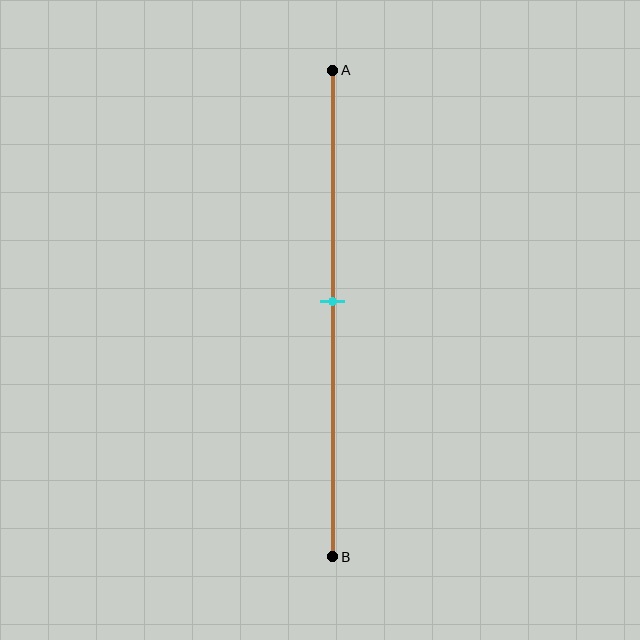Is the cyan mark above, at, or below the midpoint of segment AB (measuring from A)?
The cyan mark is approximately at the midpoint of segment AB.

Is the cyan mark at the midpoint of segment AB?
Yes, the mark is approximately at the midpoint.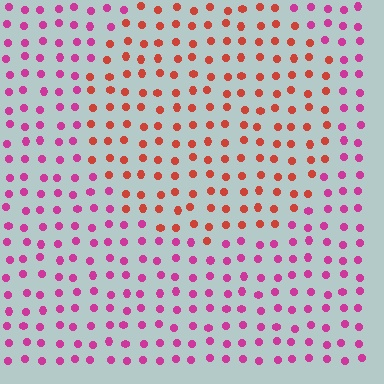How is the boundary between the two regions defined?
The boundary is defined purely by a slight shift in hue (about 44 degrees). Spacing, size, and orientation are identical on both sides.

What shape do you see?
I see a circle.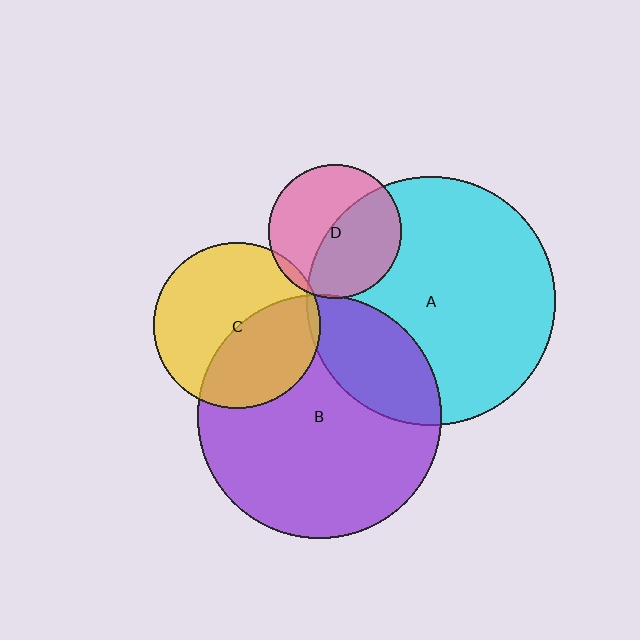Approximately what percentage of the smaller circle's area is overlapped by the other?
Approximately 50%.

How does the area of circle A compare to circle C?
Approximately 2.2 times.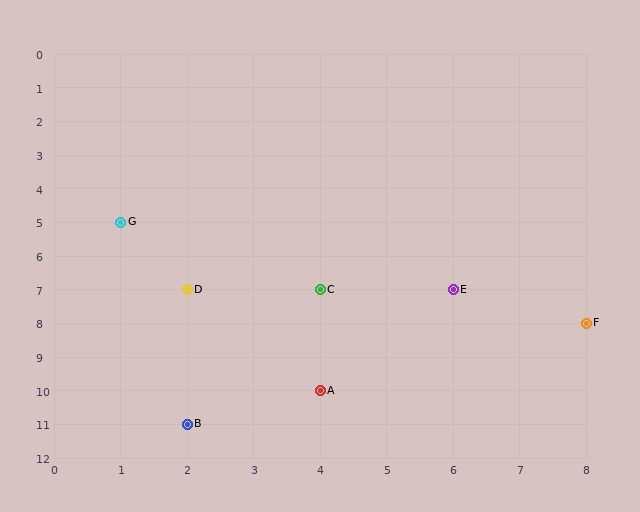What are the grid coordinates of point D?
Point D is at grid coordinates (2, 7).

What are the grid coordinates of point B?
Point B is at grid coordinates (2, 11).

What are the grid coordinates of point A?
Point A is at grid coordinates (4, 10).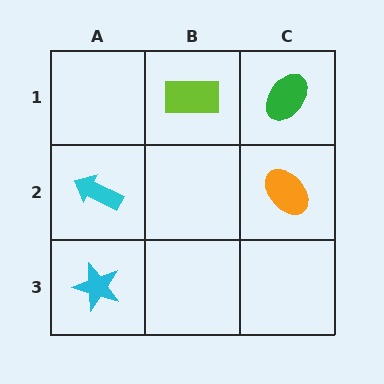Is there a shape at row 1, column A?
No, that cell is empty.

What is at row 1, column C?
A green ellipse.